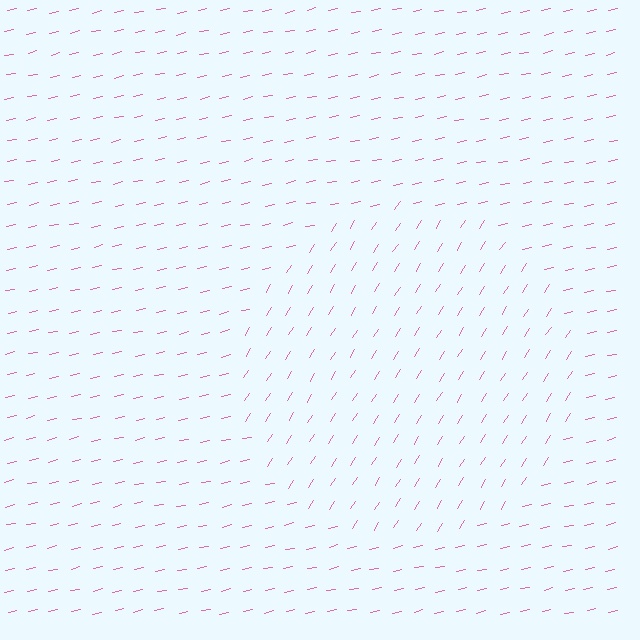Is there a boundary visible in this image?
Yes, there is a texture boundary formed by a change in line orientation.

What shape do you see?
I see a circle.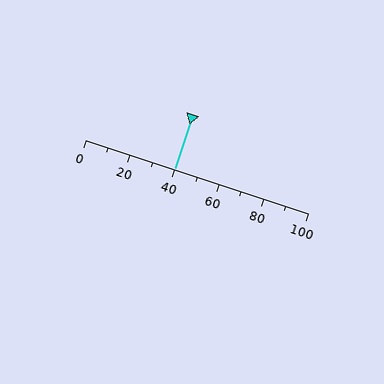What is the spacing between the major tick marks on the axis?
The major ticks are spaced 20 apart.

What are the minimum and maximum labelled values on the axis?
The axis runs from 0 to 100.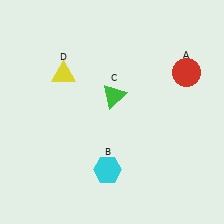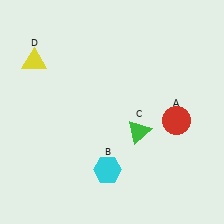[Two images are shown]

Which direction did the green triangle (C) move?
The green triangle (C) moved down.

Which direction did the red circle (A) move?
The red circle (A) moved down.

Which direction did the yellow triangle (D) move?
The yellow triangle (D) moved left.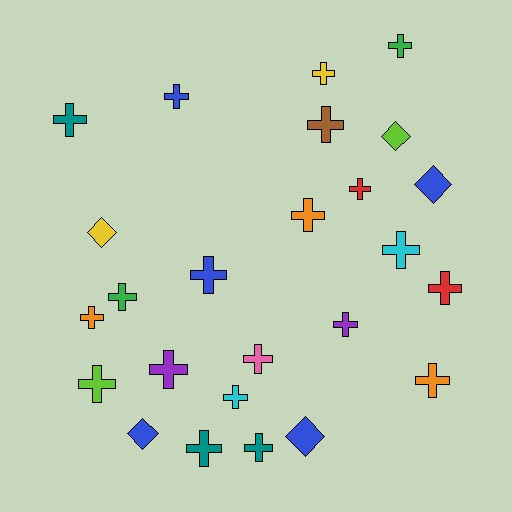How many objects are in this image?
There are 25 objects.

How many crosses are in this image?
There are 20 crosses.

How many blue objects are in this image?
There are 5 blue objects.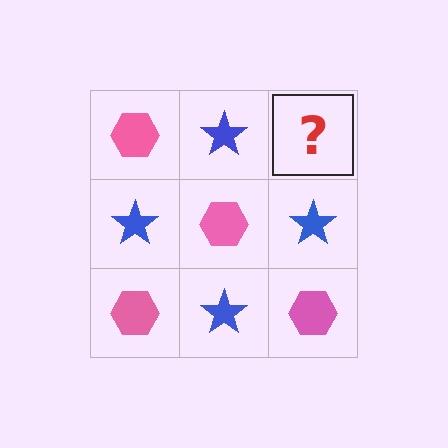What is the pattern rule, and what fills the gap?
The rule is that it alternates pink hexagon and blue star in a checkerboard pattern. The gap should be filled with a pink hexagon.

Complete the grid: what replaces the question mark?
The question mark should be replaced with a pink hexagon.